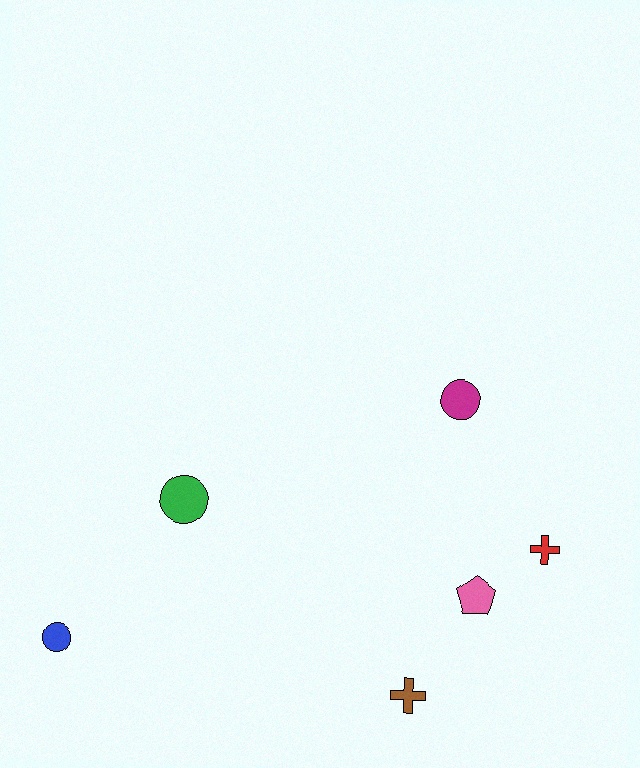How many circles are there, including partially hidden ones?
There are 3 circles.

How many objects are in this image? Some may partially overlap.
There are 6 objects.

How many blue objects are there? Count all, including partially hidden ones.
There is 1 blue object.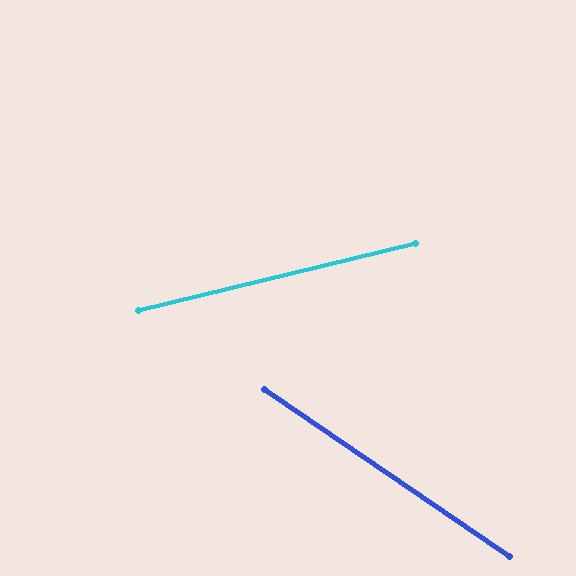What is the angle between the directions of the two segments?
Approximately 48 degrees.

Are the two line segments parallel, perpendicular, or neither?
Neither parallel nor perpendicular — they differ by about 48°.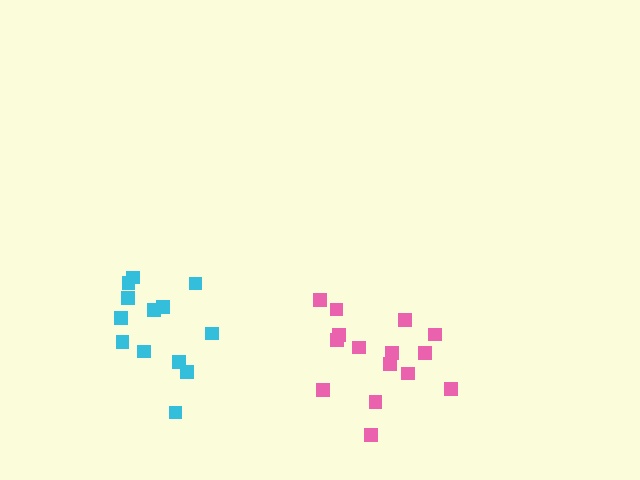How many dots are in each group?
Group 1: 13 dots, Group 2: 15 dots (28 total).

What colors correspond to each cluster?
The clusters are colored: cyan, pink.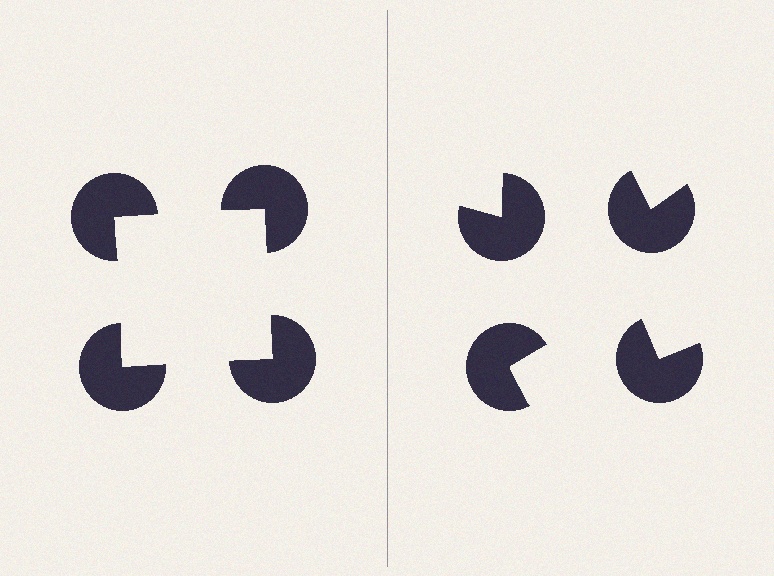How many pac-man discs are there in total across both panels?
8 — 4 on each side.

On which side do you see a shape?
An illusory square appears on the left side. On the right side the wedge cuts are rotated, so no coherent shape forms.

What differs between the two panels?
The pac-man discs are positioned identically on both sides; only the wedge orientations differ. On the left they align to a square; on the right they are misaligned.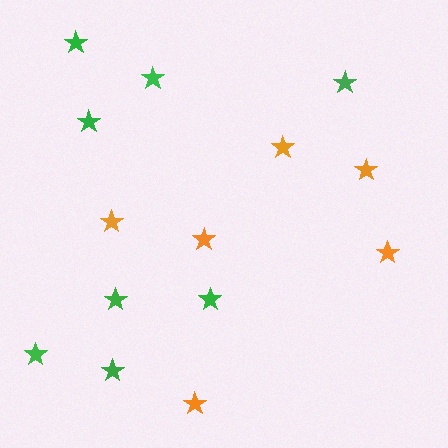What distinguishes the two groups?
There are 2 groups: one group of green stars (8) and one group of orange stars (6).